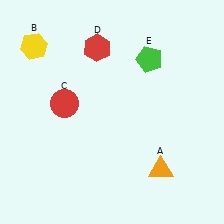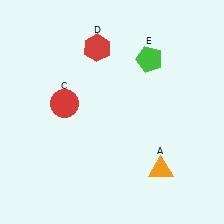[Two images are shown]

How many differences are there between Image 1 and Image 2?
There is 1 difference between the two images.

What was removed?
The yellow hexagon (B) was removed in Image 2.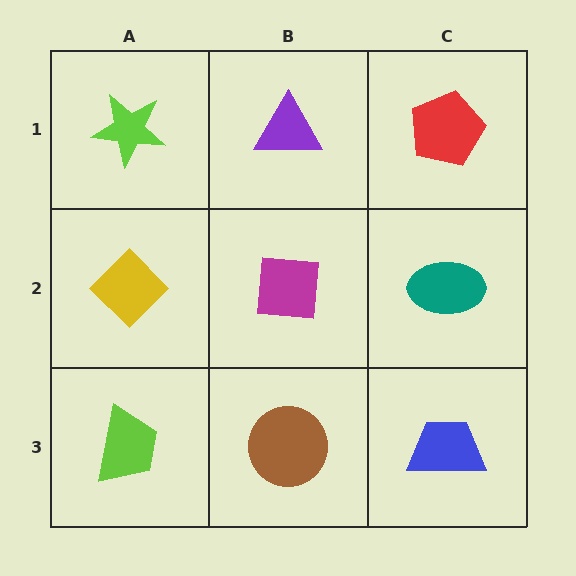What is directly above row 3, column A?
A yellow diamond.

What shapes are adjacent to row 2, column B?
A purple triangle (row 1, column B), a brown circle (row 3, column B), a yellow diamond (row 2, column A), a teal ellipse (row 2, column C).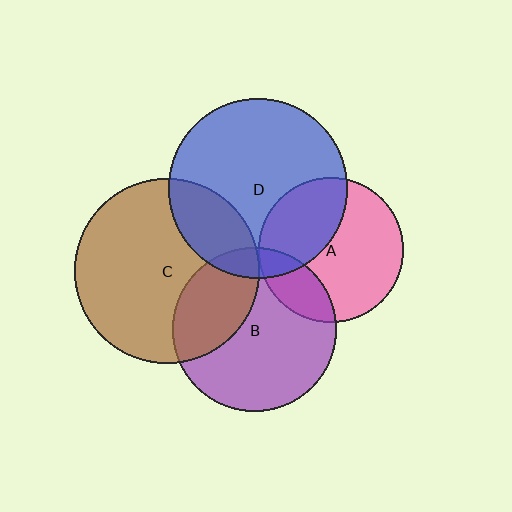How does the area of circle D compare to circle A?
Approximately 1.5 times.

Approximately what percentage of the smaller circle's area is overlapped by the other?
Approximately 20%.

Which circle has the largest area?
Circle C (brown).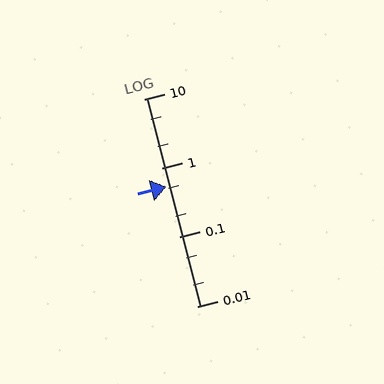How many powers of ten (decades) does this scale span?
The scale spans 3 decades, from 0.01 to 10.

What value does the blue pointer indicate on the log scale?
The pointer indicates approximately 0.54.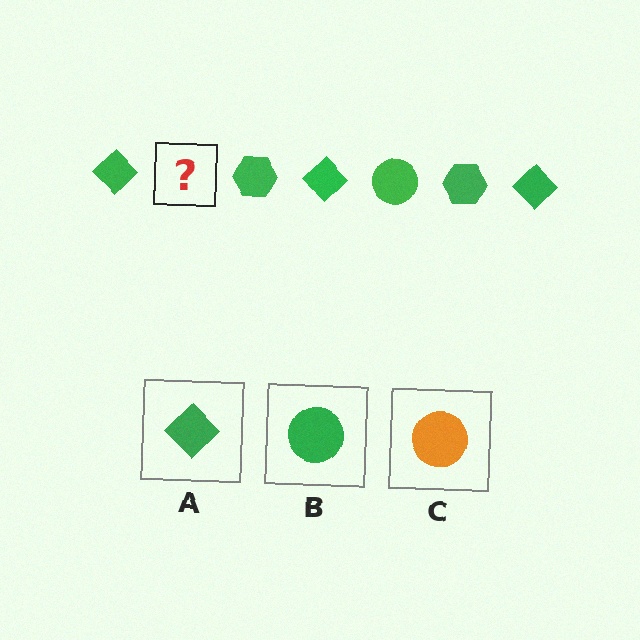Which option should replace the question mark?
Option B.